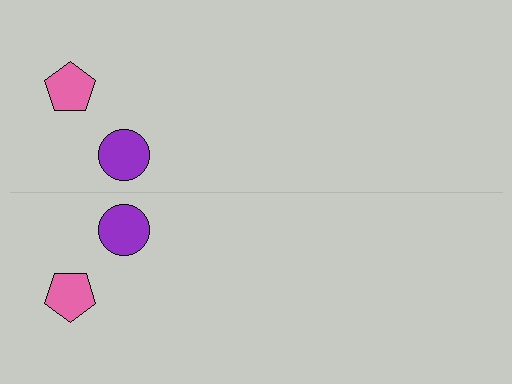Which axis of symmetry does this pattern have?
The pattern has a horizontal axis of symmetry running through the center of the image.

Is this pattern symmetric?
Yes, this pattern has bilateral (reflection) symmetry.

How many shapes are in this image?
There are 4 shapes in this image.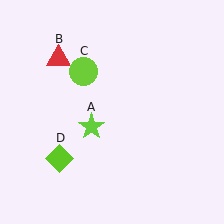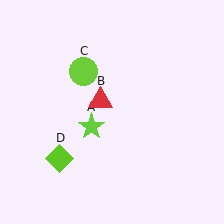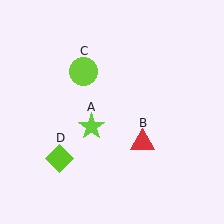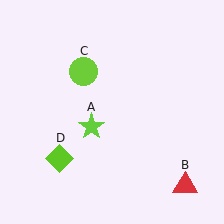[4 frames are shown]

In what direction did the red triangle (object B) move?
The red triangle (object B) moved down and to the right.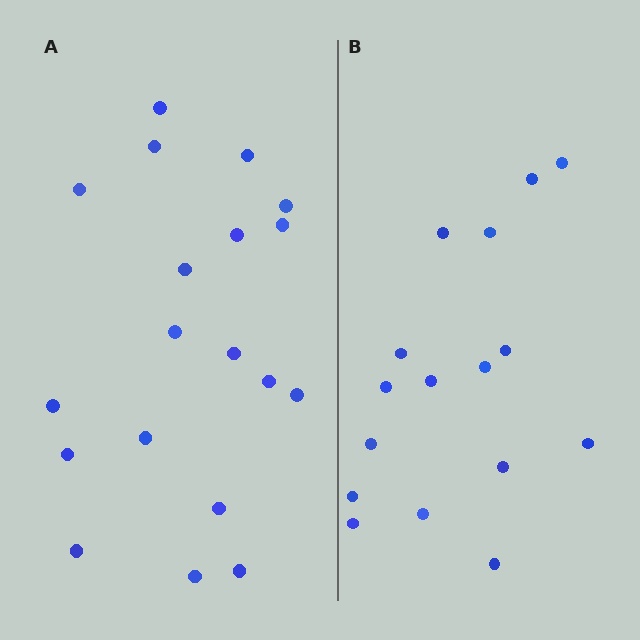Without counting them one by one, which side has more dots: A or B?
Region A (the left region) has more dots.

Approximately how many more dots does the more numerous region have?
Region A has just a few more — roughly 2 or 3 more dots than region B.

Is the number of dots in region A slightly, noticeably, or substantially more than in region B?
Region A has only slightly more — the two regions are fairly close. The ratio is roughly 1.2 to 1.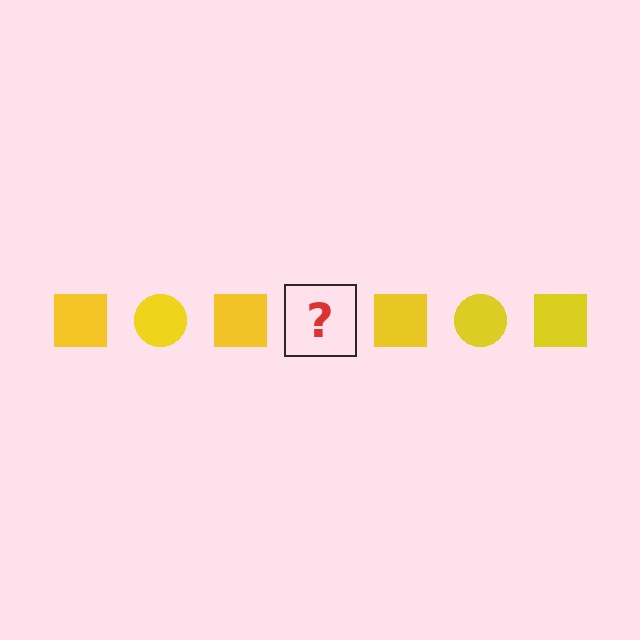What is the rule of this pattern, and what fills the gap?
The rule is that the pattern cycles through square, circle shapes in yellow. The gap should be filled with a yellow circle.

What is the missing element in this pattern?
The missing element is a yellow circle.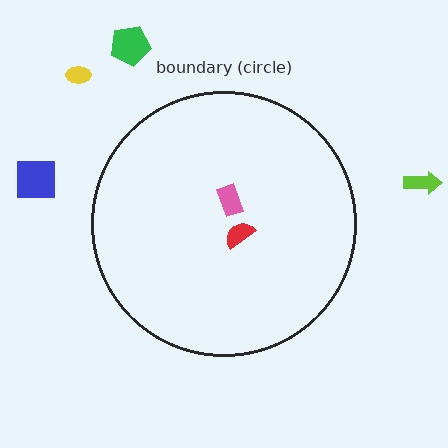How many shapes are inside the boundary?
2 inside, 4 outside.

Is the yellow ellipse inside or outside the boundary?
Outside.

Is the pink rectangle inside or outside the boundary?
Inside.